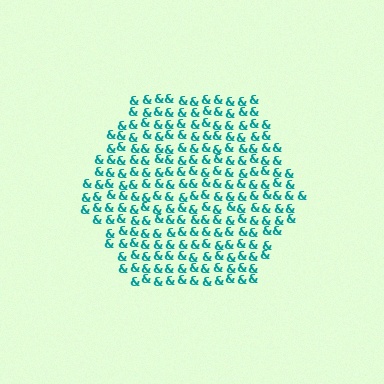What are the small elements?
The small elements are ampersands.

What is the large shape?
The large shape is a hexagon.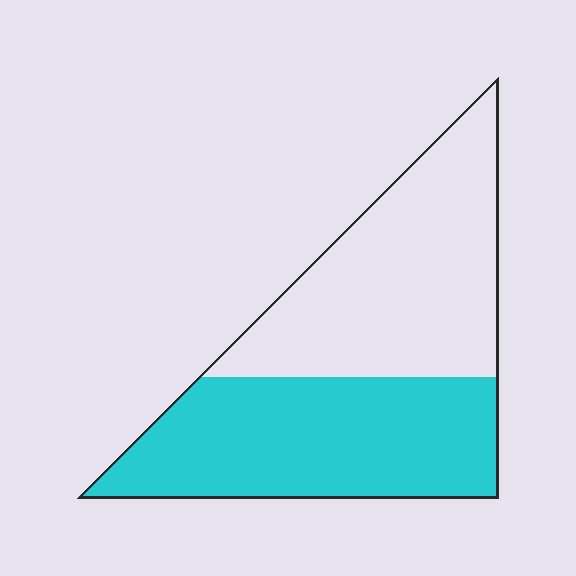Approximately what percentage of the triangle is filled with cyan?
Approximately 50%.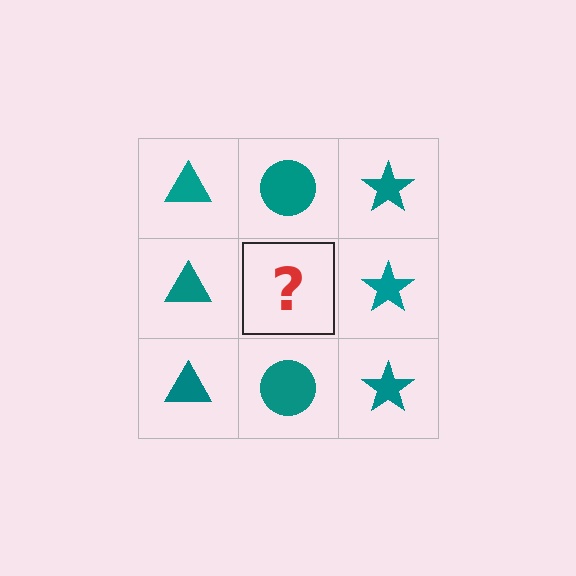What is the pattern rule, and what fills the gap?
The rule is that each column has a consistent shape. The gap should be filled with a teal circle.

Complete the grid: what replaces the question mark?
The question mark should be replaced with a teal circle.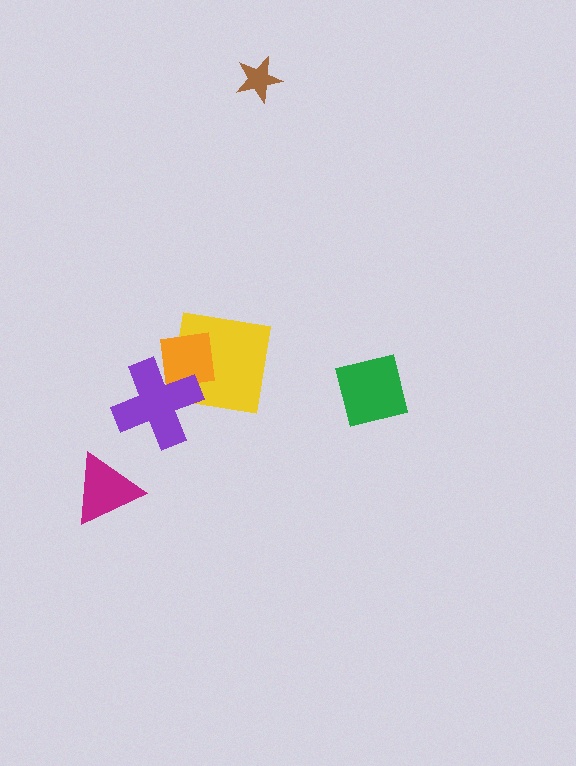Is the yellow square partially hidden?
Yes, it is partially covered by another shape.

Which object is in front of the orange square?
The purple cross is in front of the orange square.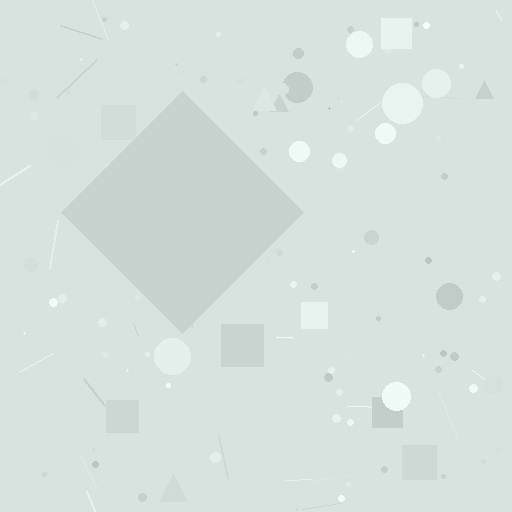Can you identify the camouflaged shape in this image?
The camouflaged shape is a diamond.